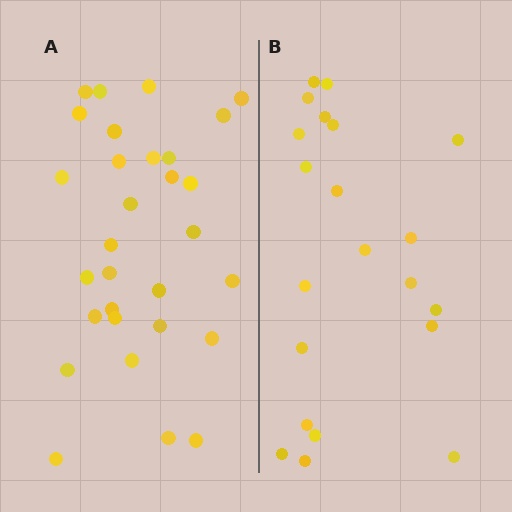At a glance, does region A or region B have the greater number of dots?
Region A (the left region) has more dots.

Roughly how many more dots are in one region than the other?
Region A has roughly 8 or so more dots than region B.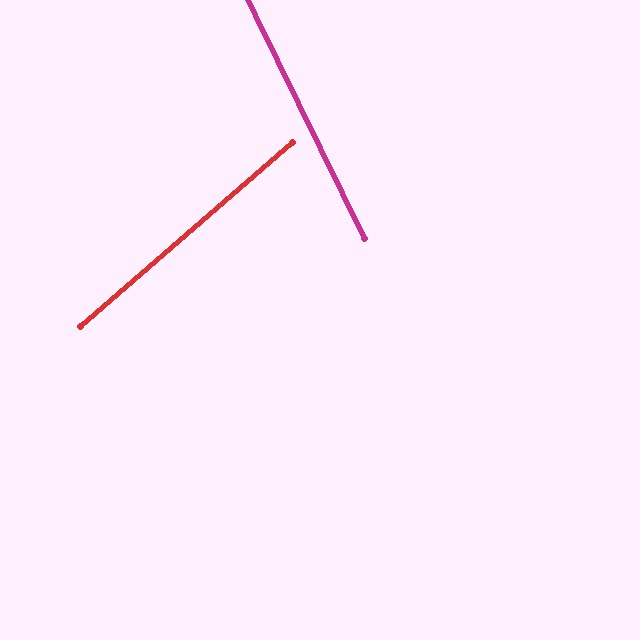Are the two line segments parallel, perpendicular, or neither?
Neither parallel nor perpendicular — they differ by about 75°.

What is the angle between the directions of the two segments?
Approximately 75 degrees.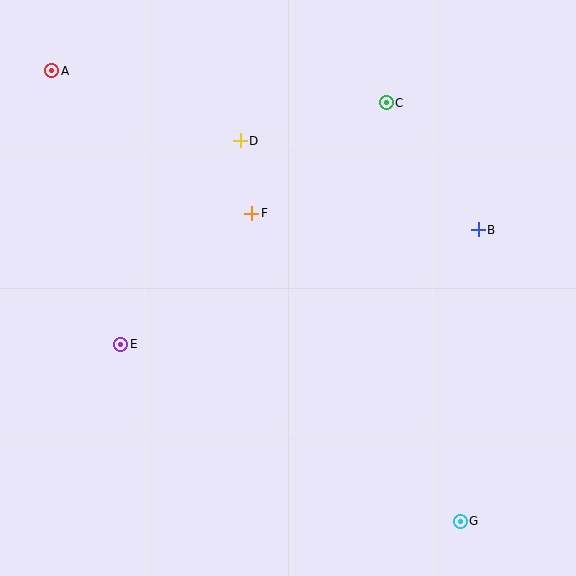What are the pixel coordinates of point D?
Point D is at (240, 141).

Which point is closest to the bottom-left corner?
Point E is closest to the bottom-left corner.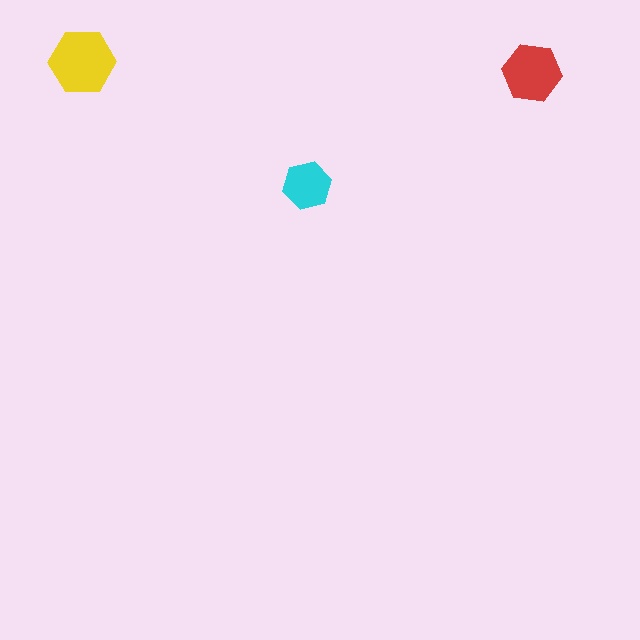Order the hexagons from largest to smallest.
the yellow one, the red one, the cyan one.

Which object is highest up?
The yellow hexagon is topmost.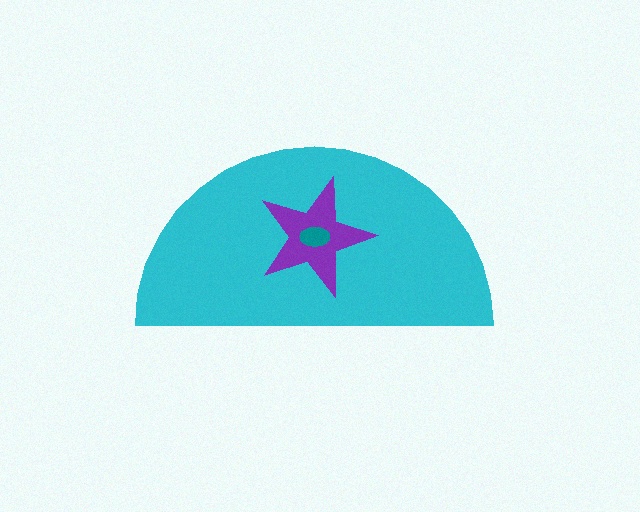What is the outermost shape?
The cyan semicircle.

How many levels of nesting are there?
3.